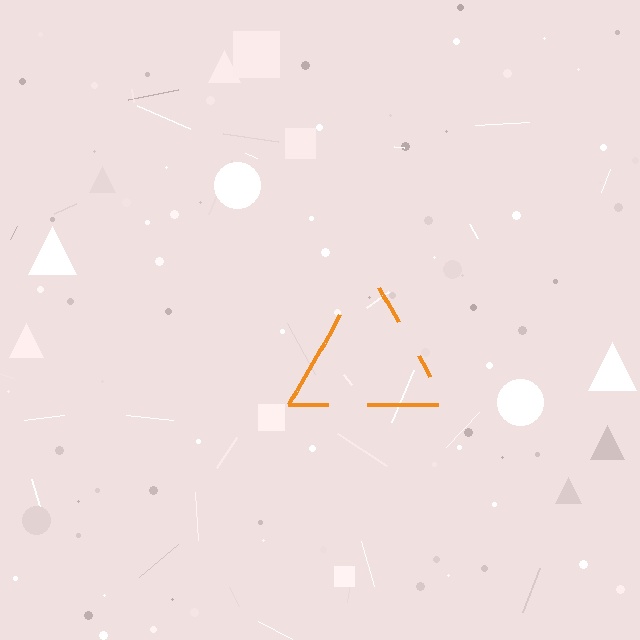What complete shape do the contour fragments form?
The contour fragments form a triangle.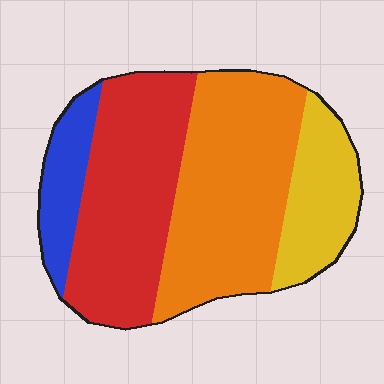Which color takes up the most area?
Orange, at roughly 40%.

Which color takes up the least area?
Blue, at roughly 10%.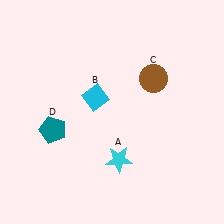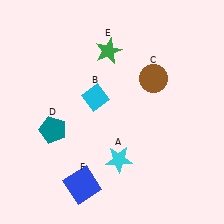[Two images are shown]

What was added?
A green star (E), a blue square (F) were added in Image 2.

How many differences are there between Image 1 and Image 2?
There are 2 differences between the two images.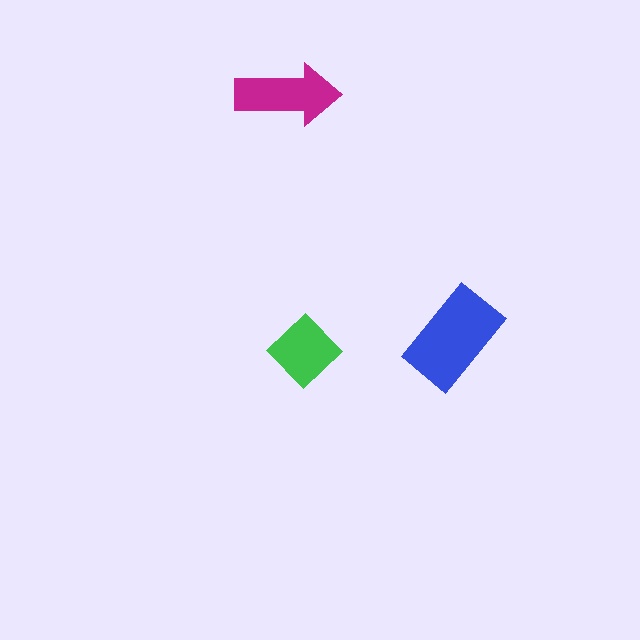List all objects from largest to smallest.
The blue rectangle, the magenta arrow, the green diamond.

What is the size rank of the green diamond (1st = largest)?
3rd.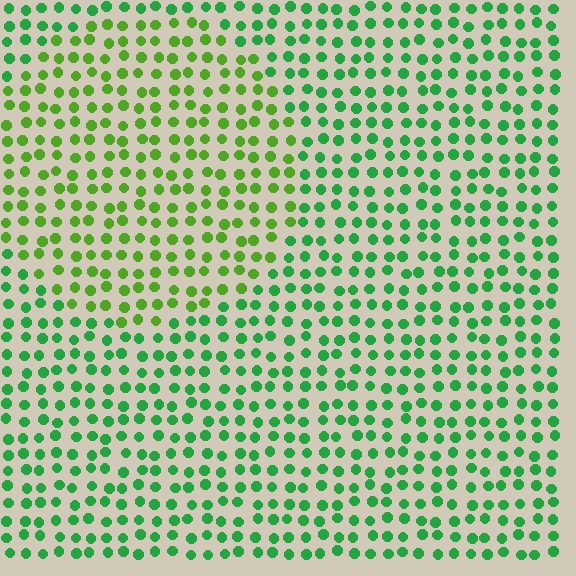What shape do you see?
I see a circle.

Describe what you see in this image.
The image is filled with small green elements in a uniform arrangement. A circle-shaped region is visible where the elements are tinted to a slightly different hue, forming a subtle color boundary.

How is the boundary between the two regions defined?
The boundary is defined purely by a slight shift in hue (about 34 degrees). Spacing, size, and orientation are identical on both sides.